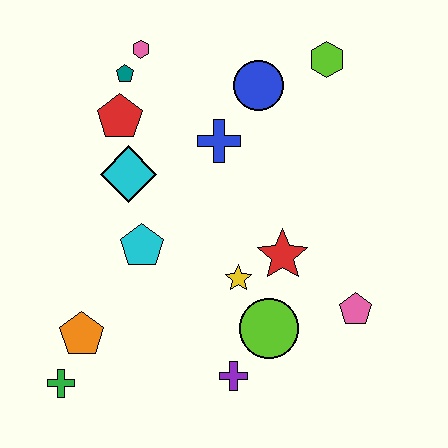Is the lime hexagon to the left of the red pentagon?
No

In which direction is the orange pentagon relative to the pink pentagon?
The orange pentagon is to the left of the pink pentagon.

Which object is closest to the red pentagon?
The teal pentagon is closest to the red pentagon.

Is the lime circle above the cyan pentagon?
No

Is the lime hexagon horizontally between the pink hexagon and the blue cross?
No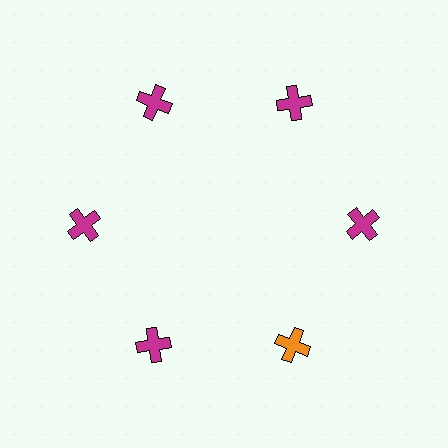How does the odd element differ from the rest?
It has a different color: orange instead of magenta.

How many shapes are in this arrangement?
There are 6 shapes arranged in a ring pattern.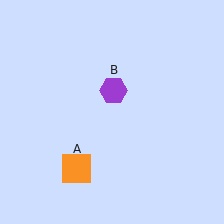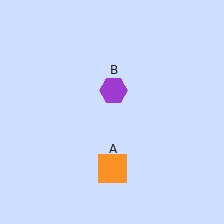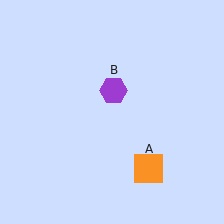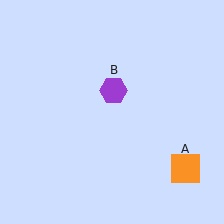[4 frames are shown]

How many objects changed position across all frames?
1 object changed position: orange square (object A).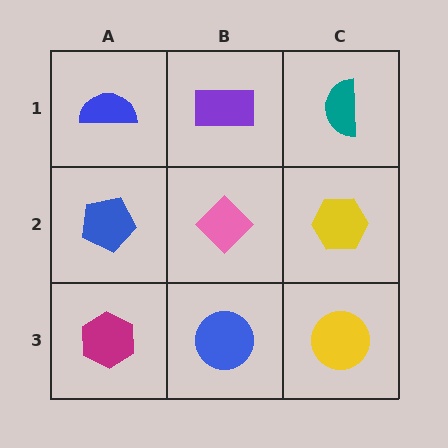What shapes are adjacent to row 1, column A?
A blue pentagon (row 2, column A), a purple rectangle (row 1, column B).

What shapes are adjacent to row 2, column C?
A teal semicircle (row 1, column C), a yellow circle (row 3, column C), a pink diamond (row 2, column B).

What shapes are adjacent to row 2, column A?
A blue semicircle (row 1, column A), a magenta hexagon (row 3, column A), a pink diamond (row 2, column B).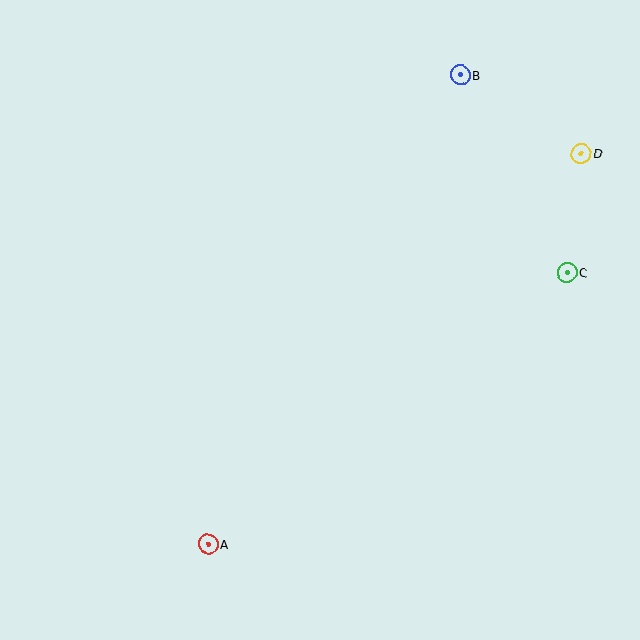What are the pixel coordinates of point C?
Point C is at (567, 273).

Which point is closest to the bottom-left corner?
Point A is closest to the bottom-left corner.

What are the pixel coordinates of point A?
Point A is at (208, 544).